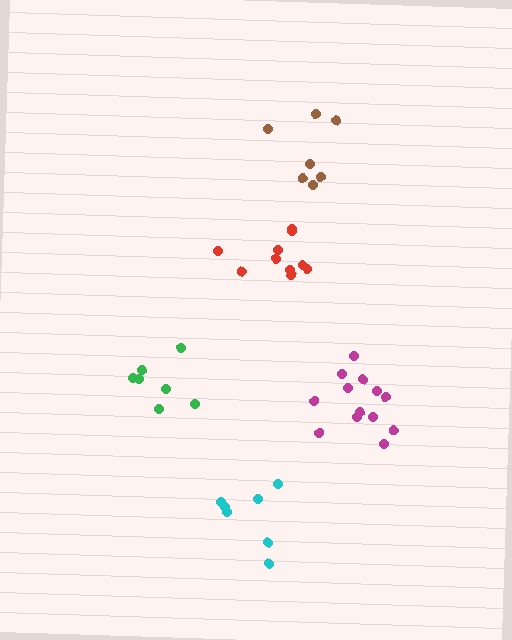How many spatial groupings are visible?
There are 5 spatial groupings.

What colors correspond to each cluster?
The clusters are colored: red, cyan, brown, magenta, green.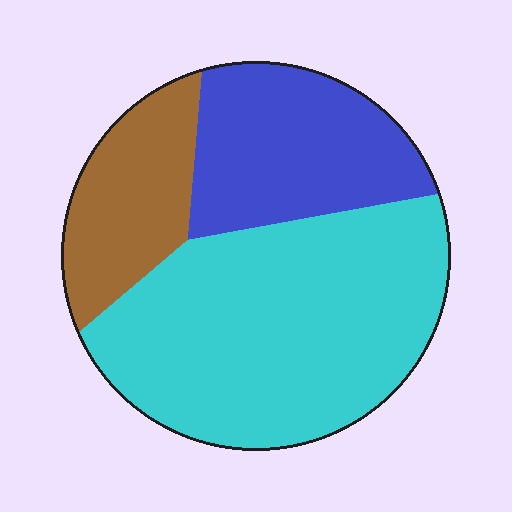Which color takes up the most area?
Cyan, at roughly 55%.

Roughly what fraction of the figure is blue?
Blue takes up between a quarter and a half of the figure.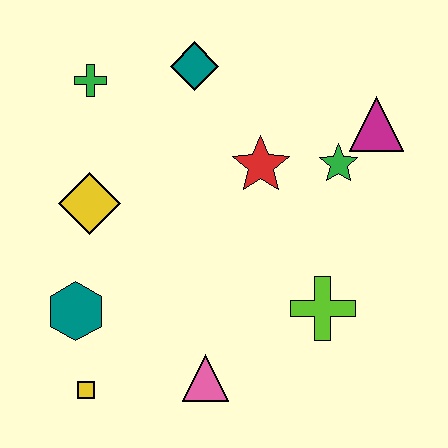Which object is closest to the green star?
The magenta triangle is closest to the green star.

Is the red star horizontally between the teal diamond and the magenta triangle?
Yes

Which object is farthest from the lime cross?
The green cross is farthest from the lime cross.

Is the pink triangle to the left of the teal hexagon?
No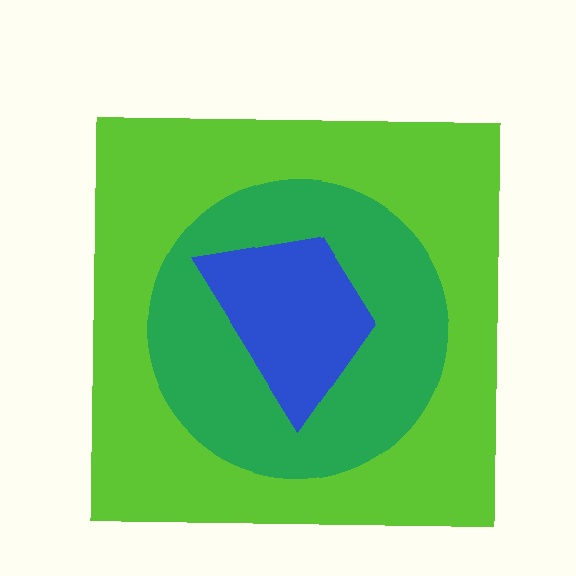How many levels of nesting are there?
3.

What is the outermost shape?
The lime square.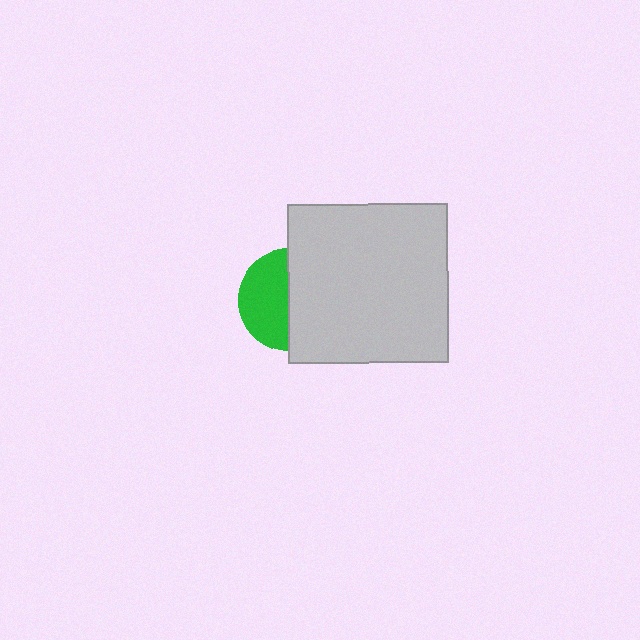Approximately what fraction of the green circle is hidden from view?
Roughly 53% of the green circle is hidden behind the light gray square.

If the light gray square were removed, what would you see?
You would see the complete green circle.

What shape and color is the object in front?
The object in front is a light gray square.